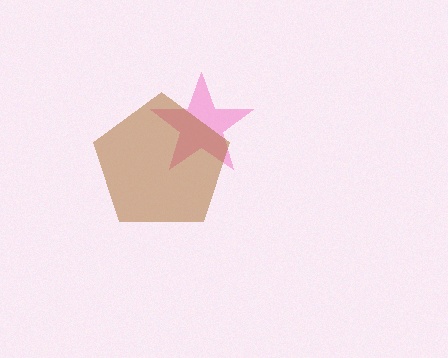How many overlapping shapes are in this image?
There are 2 overlapping shapes in the image.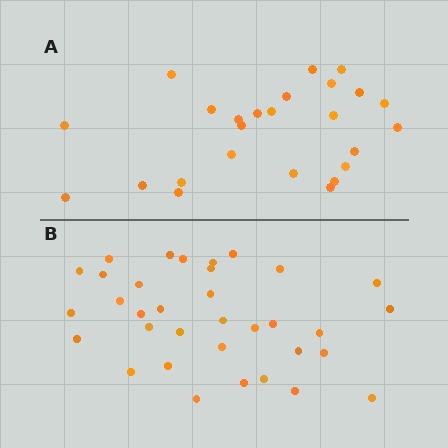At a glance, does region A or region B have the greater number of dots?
Region B (the bottom region) has more dots.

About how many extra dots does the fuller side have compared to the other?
Region B has roughly 8 or so more dots than region A.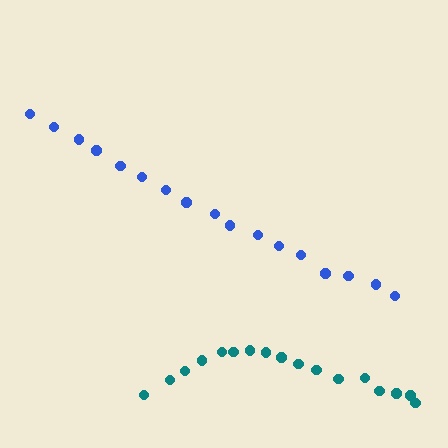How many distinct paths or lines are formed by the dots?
There are 2 distinct paths.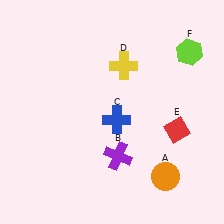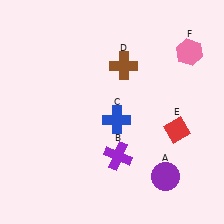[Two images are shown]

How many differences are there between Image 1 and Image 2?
There are 3 differences between the two images.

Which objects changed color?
A changed from orange to purple. D changed from yellow to brown. F changed from lime to pink.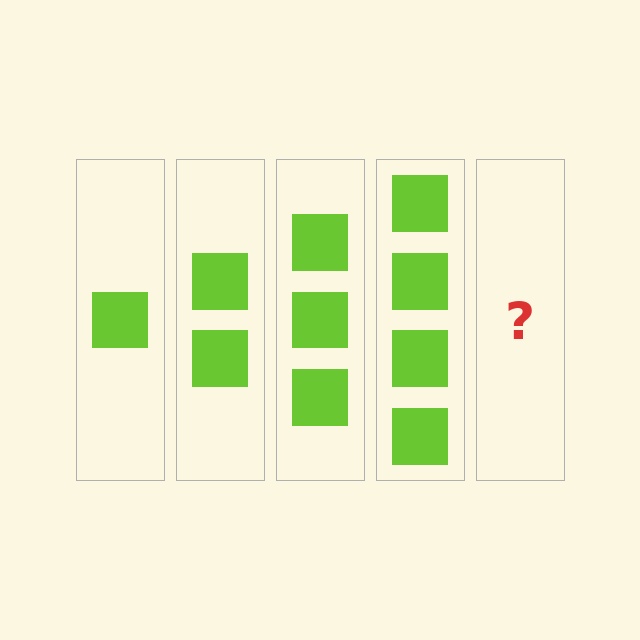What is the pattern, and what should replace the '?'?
The pattern is that each step adds one more square. The '?' should be 5 squares.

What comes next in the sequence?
The next element should be 5 squares.